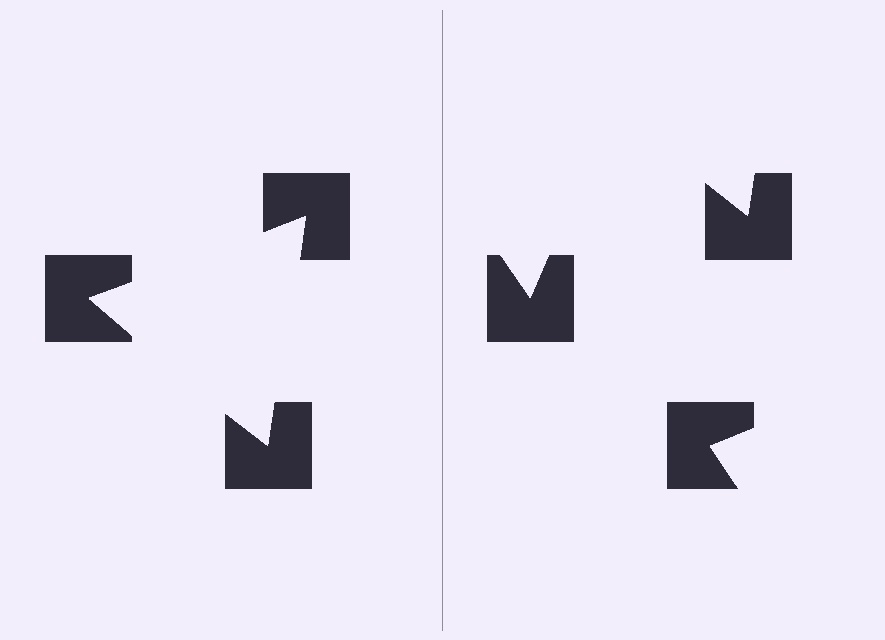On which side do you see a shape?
An illusory triangle appears on the left side. On the right side the wedge cuts are rotated, so no coherent shape forms.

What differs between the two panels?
The notched squares are positioned identically on both sides; only the wedge orientations differ. On the left they align to a triangle; on the right they are misaligned.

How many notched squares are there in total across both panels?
6 — 3 on each side.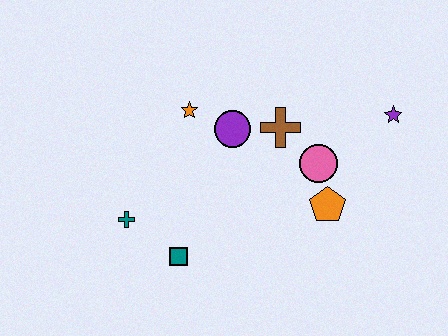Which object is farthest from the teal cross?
The purple star is farthest from the teal cross.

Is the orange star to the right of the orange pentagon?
No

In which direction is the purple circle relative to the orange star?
The purple circle is to the right of the orange star.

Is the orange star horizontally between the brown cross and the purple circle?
No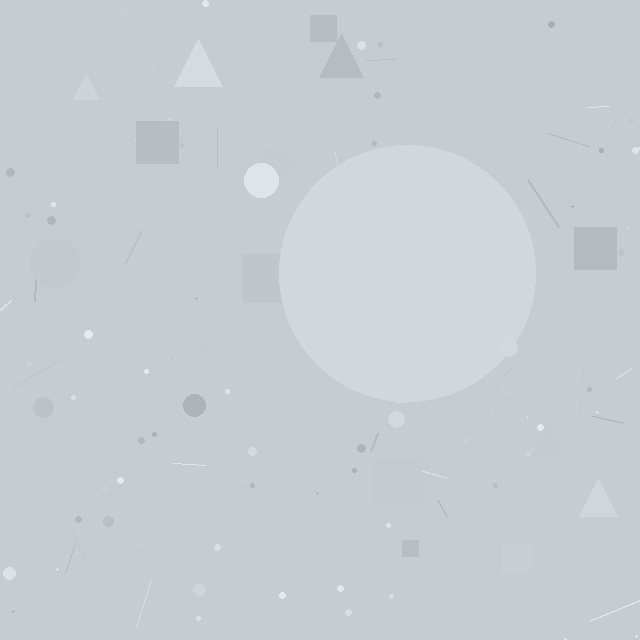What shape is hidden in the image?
A circle is hidden in the image.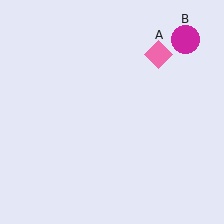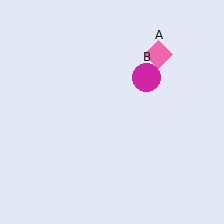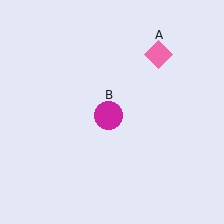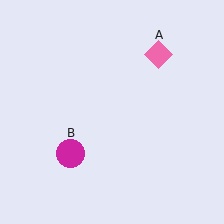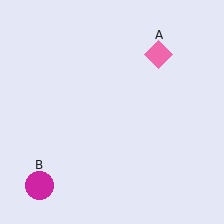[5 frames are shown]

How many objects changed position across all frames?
1 object changed position: magenta circle (object B).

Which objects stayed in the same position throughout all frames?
Pink diamond (object A) remained stationary.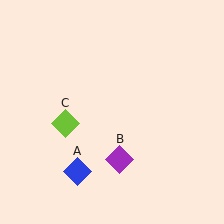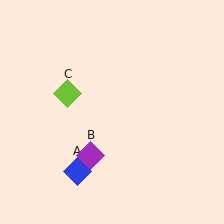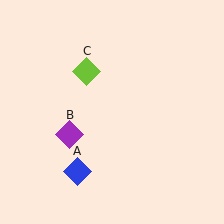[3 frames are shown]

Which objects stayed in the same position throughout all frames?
Blue diamond (object A) remained stationary.